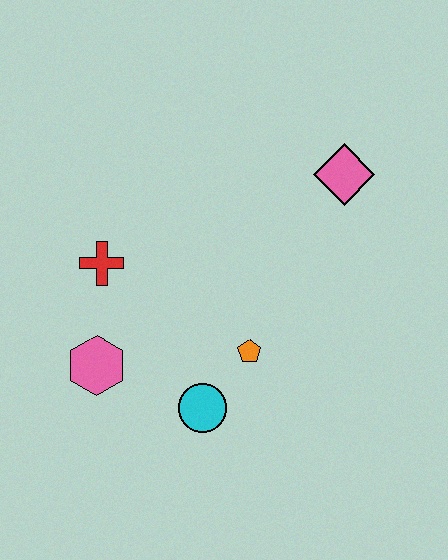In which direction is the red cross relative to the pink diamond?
The red cross is to the left of the pink diamond.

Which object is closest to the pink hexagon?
The red cross is closest to the pink hexagon.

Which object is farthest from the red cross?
The pink diamond is farthest from the red cross.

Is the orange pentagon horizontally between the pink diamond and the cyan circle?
Yes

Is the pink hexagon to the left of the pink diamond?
Yes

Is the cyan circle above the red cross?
No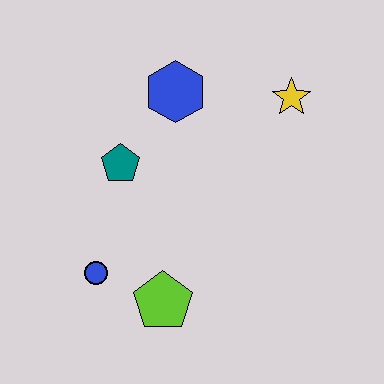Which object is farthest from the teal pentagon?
The yellow star is farthest from the teal pentagon.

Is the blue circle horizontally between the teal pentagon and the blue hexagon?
No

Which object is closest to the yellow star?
The blue hexagon is closest to the yellow star.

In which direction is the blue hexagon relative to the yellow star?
The blue hexagon is to the left of the yellow star.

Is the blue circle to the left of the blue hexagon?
Yes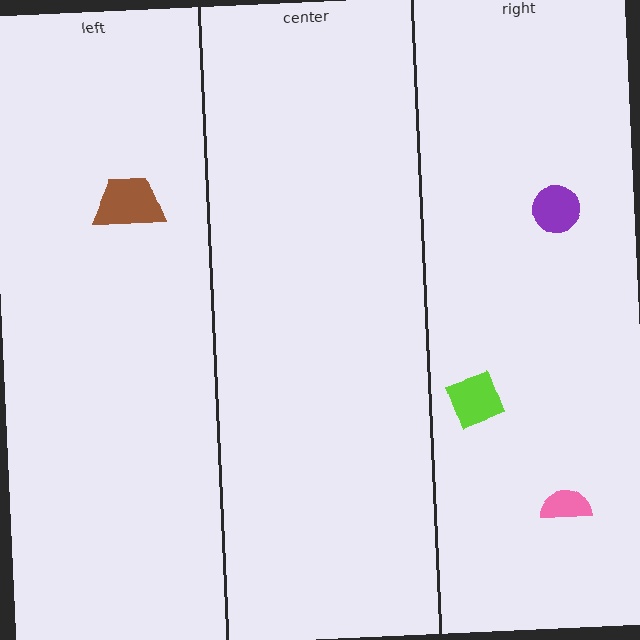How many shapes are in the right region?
3.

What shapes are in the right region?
The purple circle, the lime diamond, the pink semicircle.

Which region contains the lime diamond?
The right region.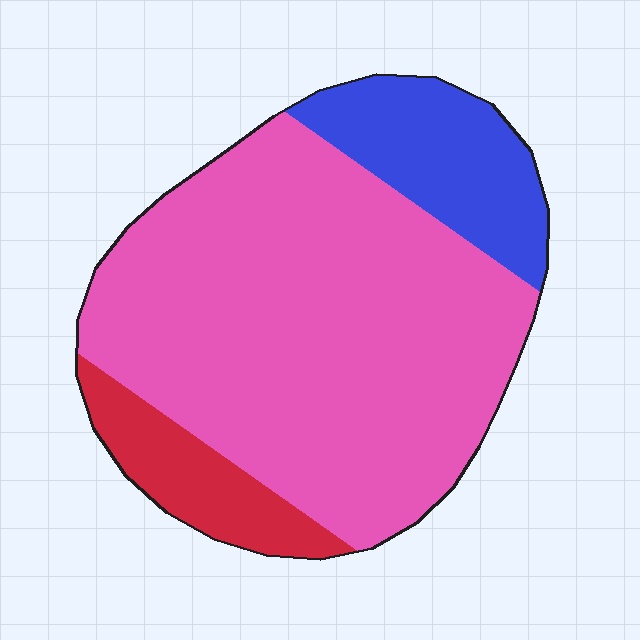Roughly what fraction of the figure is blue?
Blue covers 17% of the figure.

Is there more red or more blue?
Blue.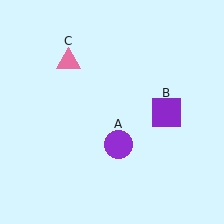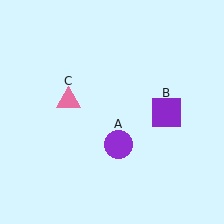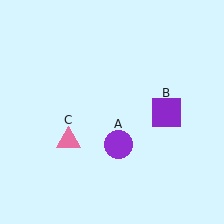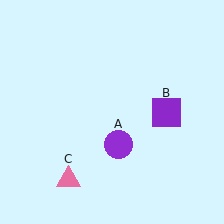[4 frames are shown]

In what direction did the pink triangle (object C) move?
The pink triangle (object C) moved down.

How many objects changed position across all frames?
1 object changed position: pink triangle (object C).